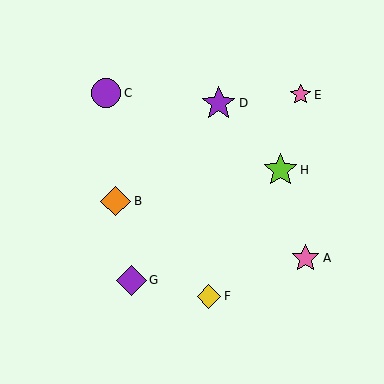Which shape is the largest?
The purple star (labeled D) is the largest.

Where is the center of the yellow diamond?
The center of the yellow diamond is at (209, 296).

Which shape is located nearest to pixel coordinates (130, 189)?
The orange diamond (labeled B) at (116, 201) is nearest to that location.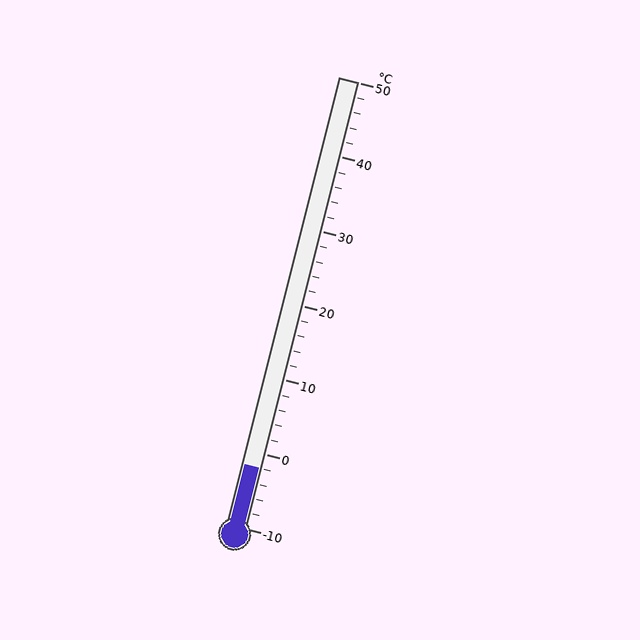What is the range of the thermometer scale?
The thermometer scale ranges from -10°C to 50°C.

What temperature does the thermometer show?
The thermometer shows approximately -2°C.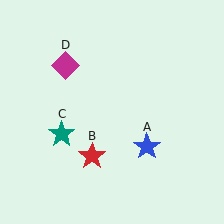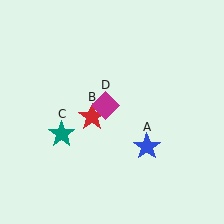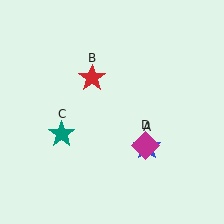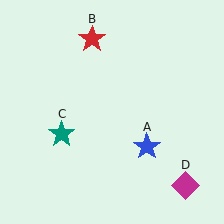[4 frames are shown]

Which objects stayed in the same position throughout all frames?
Blue star (object A) and teal star (object C) remained stationary.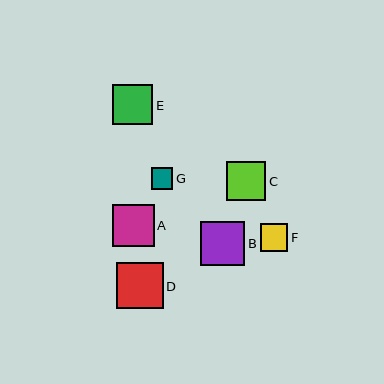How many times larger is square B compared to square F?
Square B is approximately 1.6 times the size of square F.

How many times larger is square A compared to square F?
Square A is approximately 1.5 times the size of square F.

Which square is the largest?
Square D is the largest with a size of approximately 46 pixels.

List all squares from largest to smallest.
From largest to smallest: D, B, A, E, C, F, G.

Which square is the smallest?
Square G is the smallest with a size of approximately 21 pixels.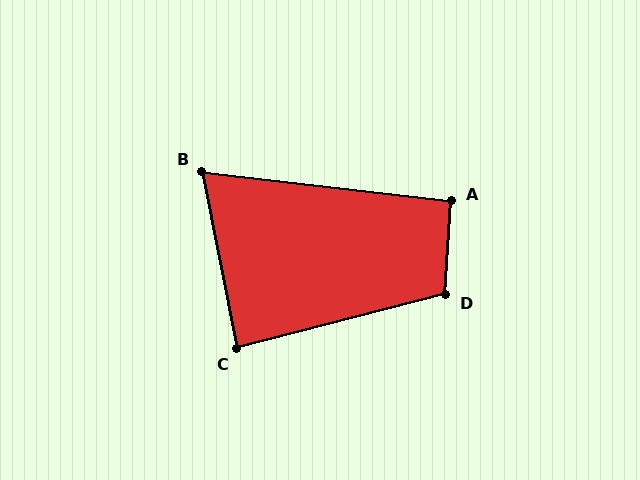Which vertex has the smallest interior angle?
B, at approximately 72 degrees.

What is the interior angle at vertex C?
Approximately 87 degrees (approximately right).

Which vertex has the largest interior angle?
D, at approximately 108 degrees.